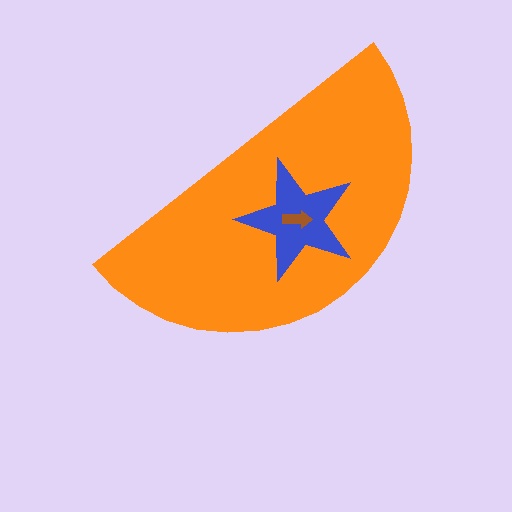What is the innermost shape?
The brown arrow.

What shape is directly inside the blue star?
The brown arrow.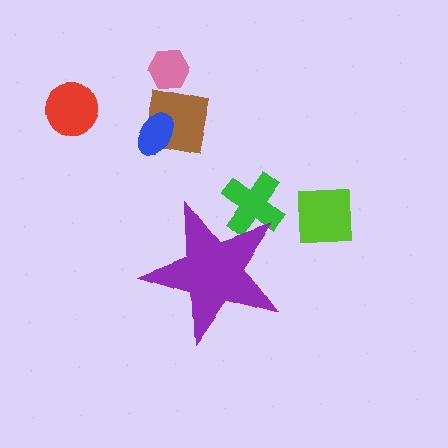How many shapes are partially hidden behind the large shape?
1 shape is partially hidden.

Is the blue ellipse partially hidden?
No, the blue ellipse is fully visible.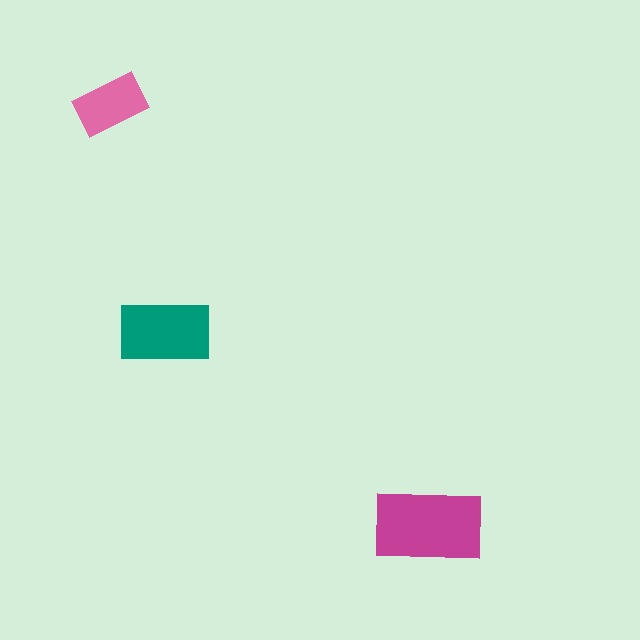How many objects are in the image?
There are 3 objects in the image.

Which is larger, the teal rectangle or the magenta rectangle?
The magenta one.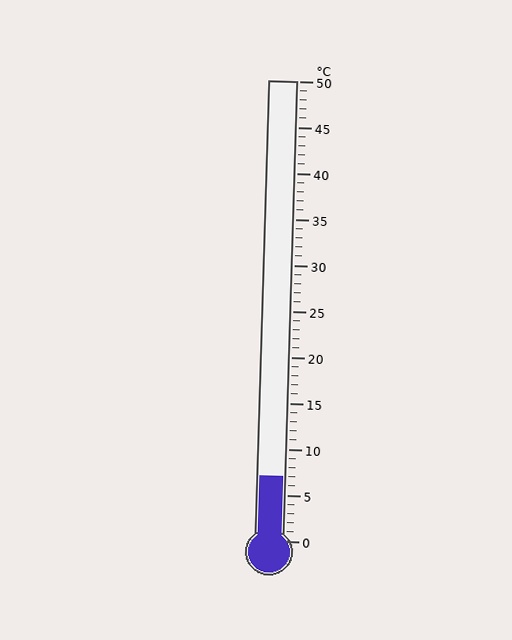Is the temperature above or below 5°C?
The temperature is above 5°C.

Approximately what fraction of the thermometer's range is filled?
The thermometer is filled to approximately 15% of its range.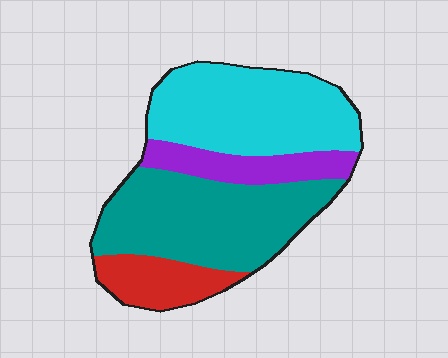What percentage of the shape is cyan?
Cyan covers about 35% of the shape.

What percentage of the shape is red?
Red takes up less than a sixth of the shape.